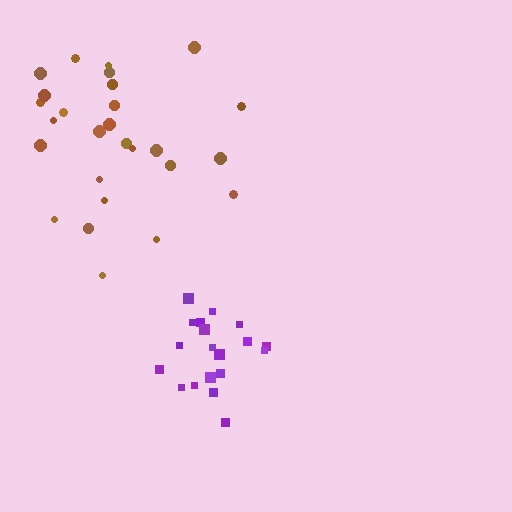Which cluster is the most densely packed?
Purple.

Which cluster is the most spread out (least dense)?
Brown.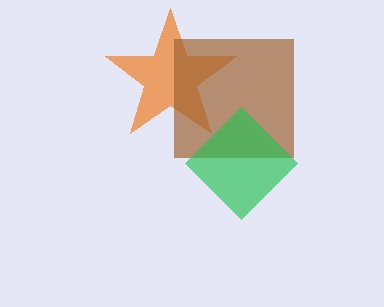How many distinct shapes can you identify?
There are 3 distinct shapes: an orange star, a brown square, a green diamond.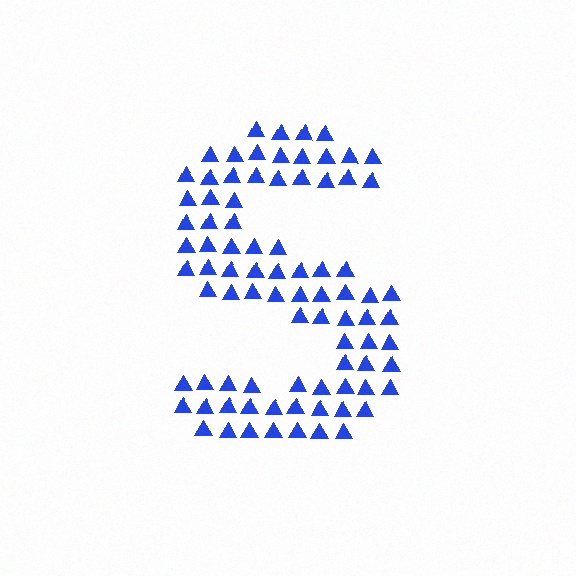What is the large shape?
The large shape is the letter S.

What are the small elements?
The small elements are triangles.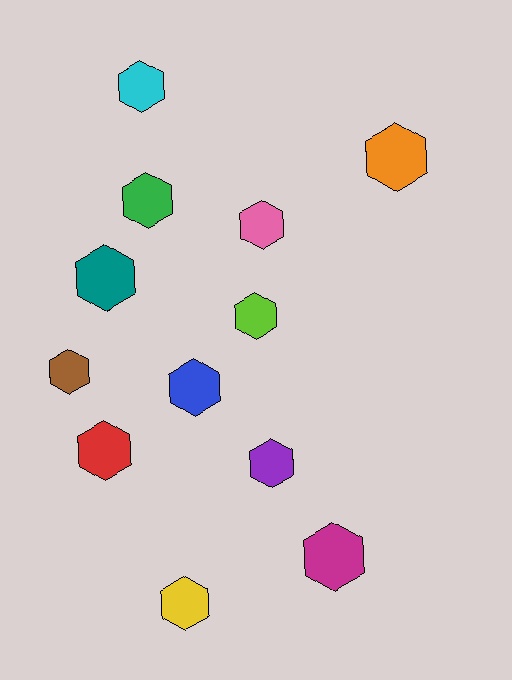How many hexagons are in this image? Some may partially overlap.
There are 12 hexagons.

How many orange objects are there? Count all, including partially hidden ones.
There is 1 orange object.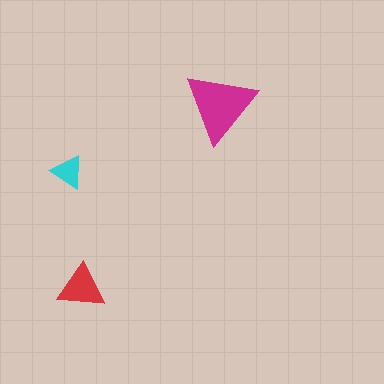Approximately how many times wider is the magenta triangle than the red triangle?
About 1.5 times wider.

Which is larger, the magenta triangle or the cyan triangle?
The magenta one.